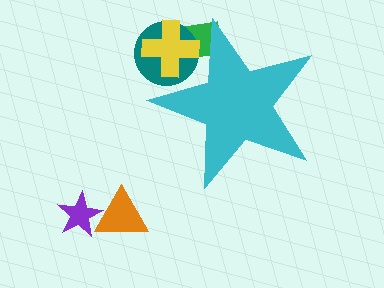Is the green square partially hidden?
Yes, the green square is partially hidden behind the cyan star.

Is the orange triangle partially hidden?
No, the orange triangle is fully visible.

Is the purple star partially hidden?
No, the purple star is fully visible.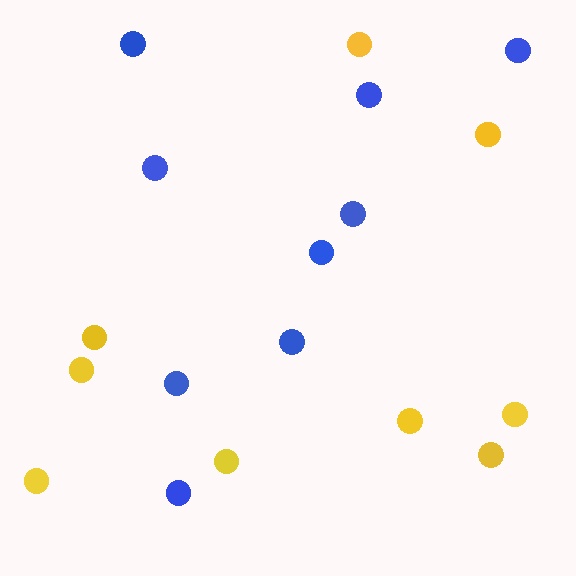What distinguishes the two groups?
There are 2 groups: one group of blue circles (9) and one group of yellow circles (9).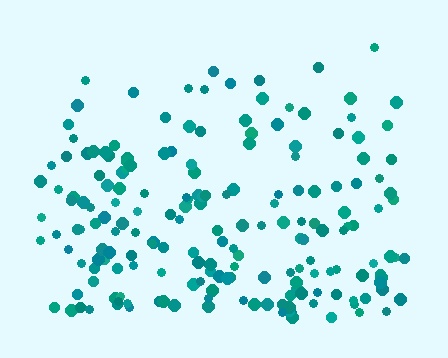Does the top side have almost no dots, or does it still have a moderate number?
Still a moderate number, just noticeably fewer than the bottom.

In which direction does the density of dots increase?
From top to bottom, with the bottom side densest.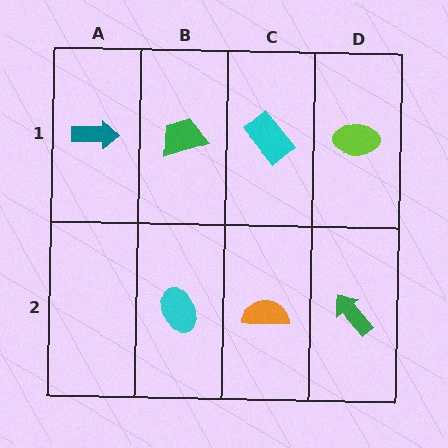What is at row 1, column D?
A lime ellipse.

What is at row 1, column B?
A green trapezoid.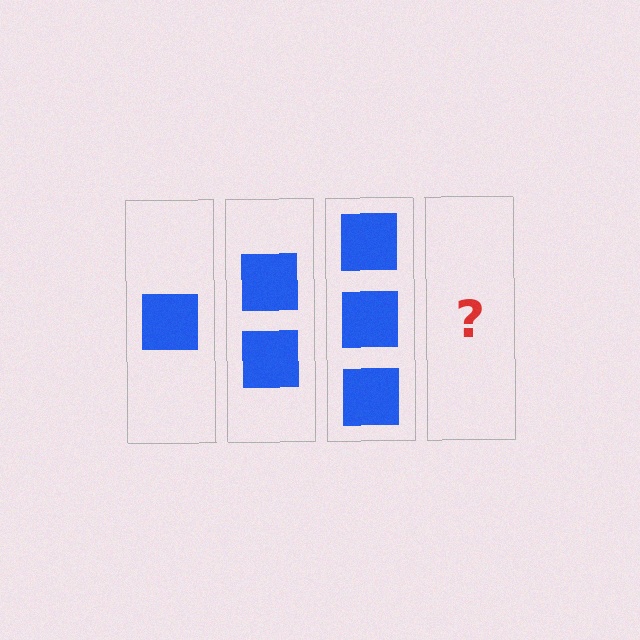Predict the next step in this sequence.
The next step is 4 squares.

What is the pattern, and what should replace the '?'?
The pattern is that each step adds one more square. The '?' should be 4 squares.